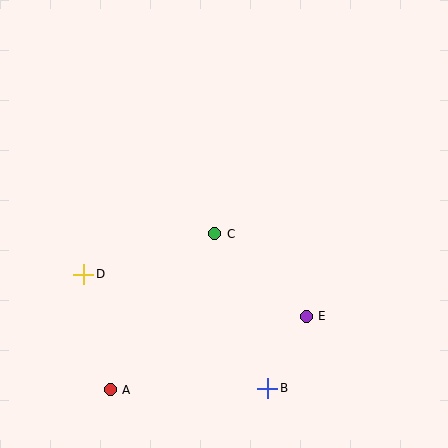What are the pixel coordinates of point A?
Point A is at (110, 390).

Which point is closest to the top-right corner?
Point C is closest to the top-right corner.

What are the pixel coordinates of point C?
Point C is at (215, 234).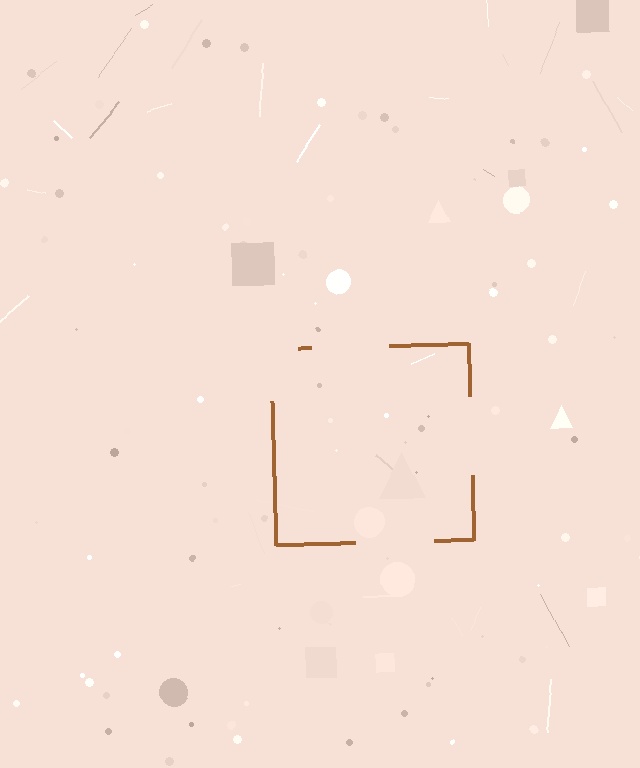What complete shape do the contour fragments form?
The contour fragments form a square.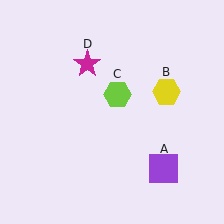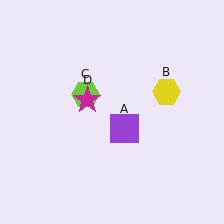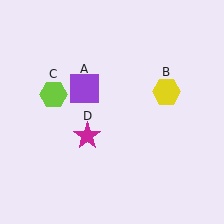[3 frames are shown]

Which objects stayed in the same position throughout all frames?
Yellow hexagon (object B) remained stationary.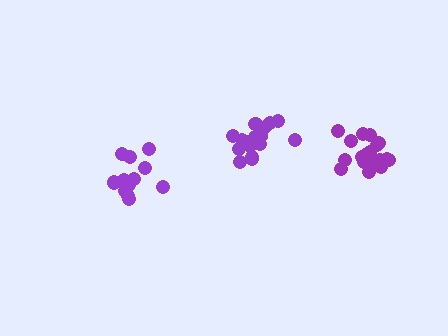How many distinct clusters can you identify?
There are 3 distinct clusters.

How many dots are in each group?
Group 1: 15 dots, Group 2: 17 dots, Group 3: 19 dots (51 total).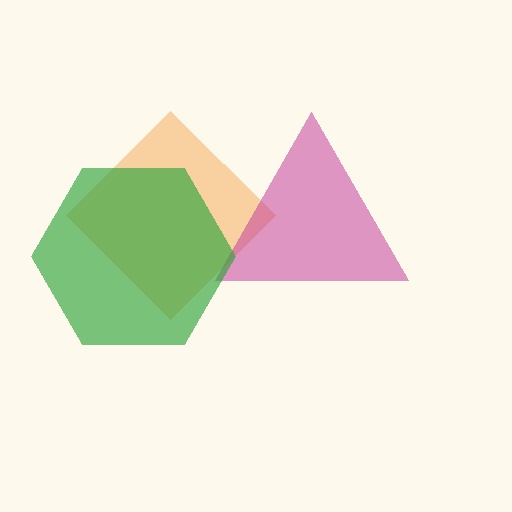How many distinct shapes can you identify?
There are 3 distinct shapes: an orange diamond, a magenta triangle, a green hexagon.